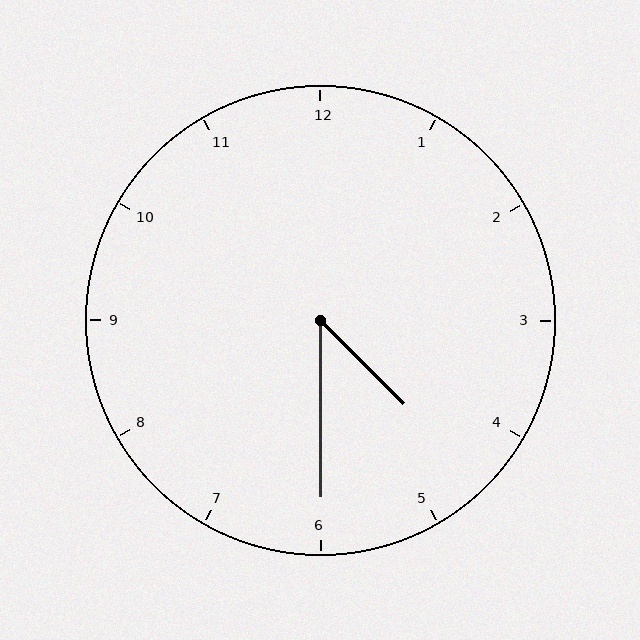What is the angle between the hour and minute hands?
Approximately 45 degrees.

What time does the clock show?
4:30.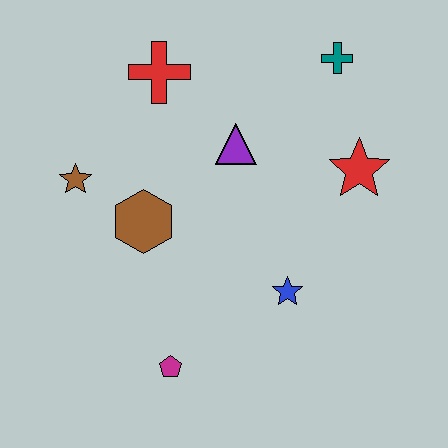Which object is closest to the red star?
The teal cross is closest to the red star.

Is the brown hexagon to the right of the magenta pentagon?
No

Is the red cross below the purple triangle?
No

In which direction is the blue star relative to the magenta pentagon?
The blue star is to the right of the magenta pentagon.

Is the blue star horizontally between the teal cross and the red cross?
Yes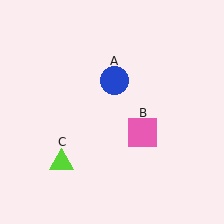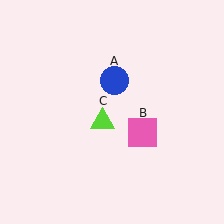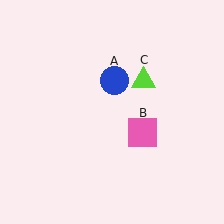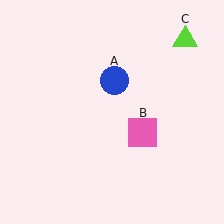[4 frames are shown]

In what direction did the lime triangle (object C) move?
The lime triangle (object C) moved up and to the right.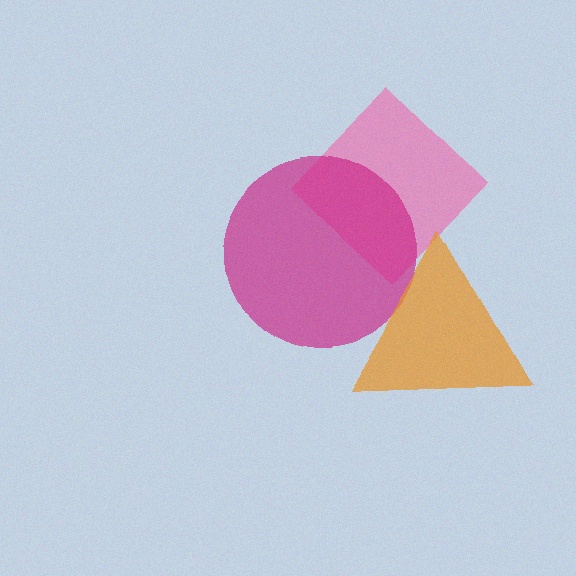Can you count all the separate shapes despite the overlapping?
Yes, there are 3 separate shapes.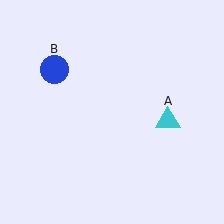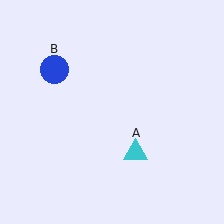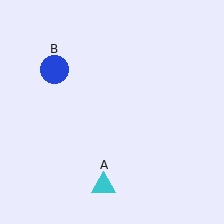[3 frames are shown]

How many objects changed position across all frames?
1 object changed position: cyan triangle (object A).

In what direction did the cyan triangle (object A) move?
The cyan triangle (object A) moved down and to the left.